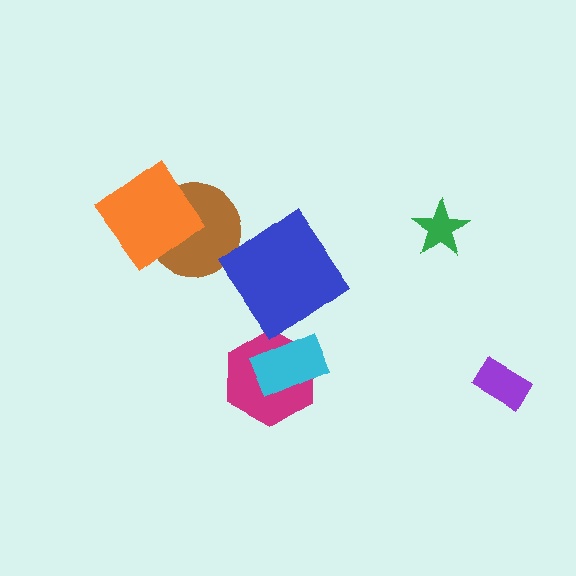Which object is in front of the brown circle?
The orange diamond is in front of the brown circle.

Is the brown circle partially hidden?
Yes, it is partially covered by another shape.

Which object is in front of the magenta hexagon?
The cyan rectangle is in front of the magenta hexagon.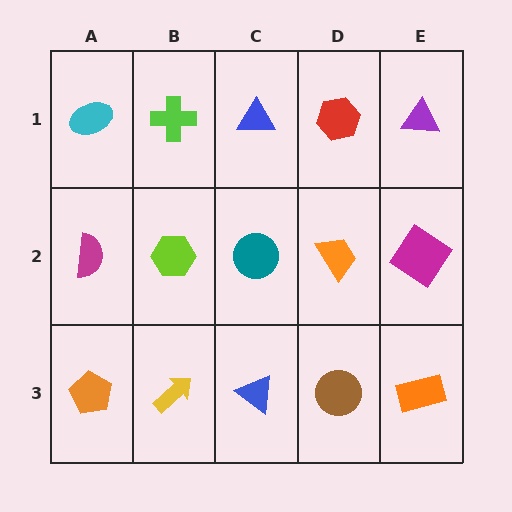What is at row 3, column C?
A blue triangle.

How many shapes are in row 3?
5 shapes.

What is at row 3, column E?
An orange rectangle.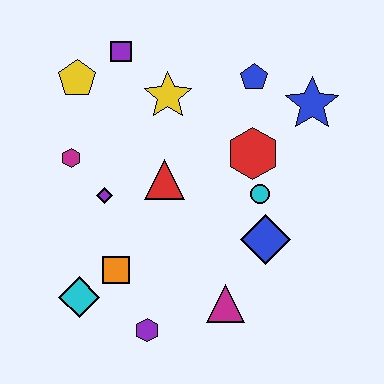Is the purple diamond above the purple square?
No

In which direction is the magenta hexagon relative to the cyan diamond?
The magenta hexagon is above the cyan diamond.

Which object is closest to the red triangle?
The purple diamond is closest to the red triangle.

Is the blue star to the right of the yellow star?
Yes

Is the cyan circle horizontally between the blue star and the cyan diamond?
Yes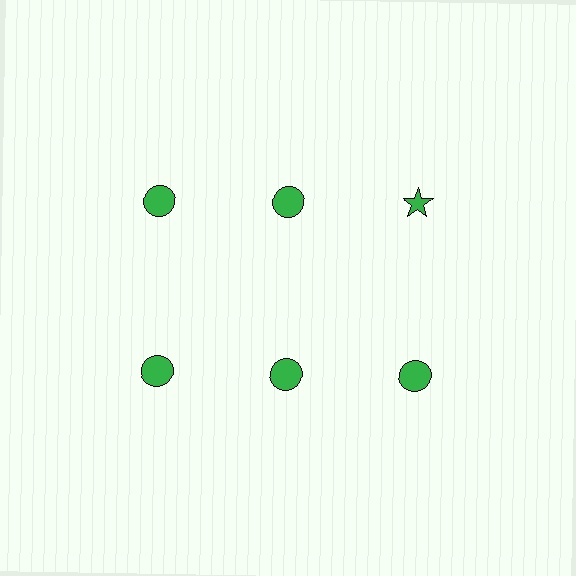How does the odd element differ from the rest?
It has a different shape: star instead of circle.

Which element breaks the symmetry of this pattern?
The green star in the top row, center column breaks the symmetry. All other shapes are green circles.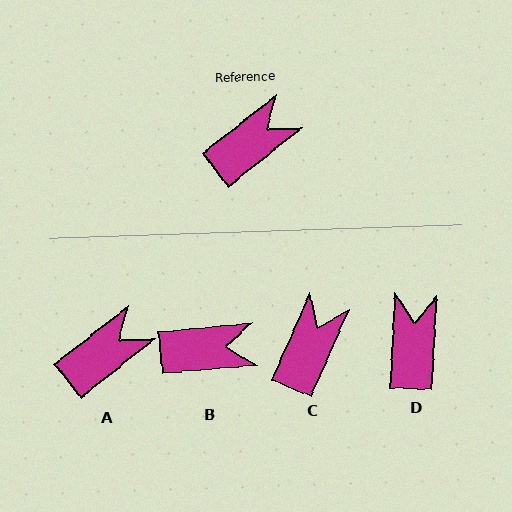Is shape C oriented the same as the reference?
No, it is off by about 28 degrees.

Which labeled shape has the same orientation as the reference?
A.